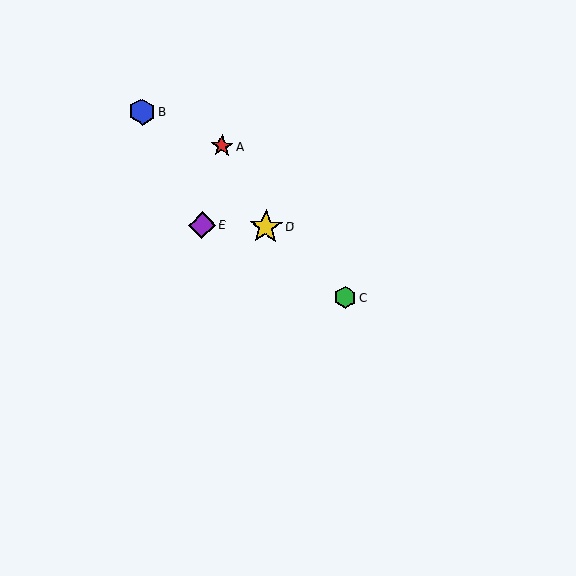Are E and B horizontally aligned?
No, E is at y≈225 and B is at y≈112.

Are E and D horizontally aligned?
Yes, both are at y≈225.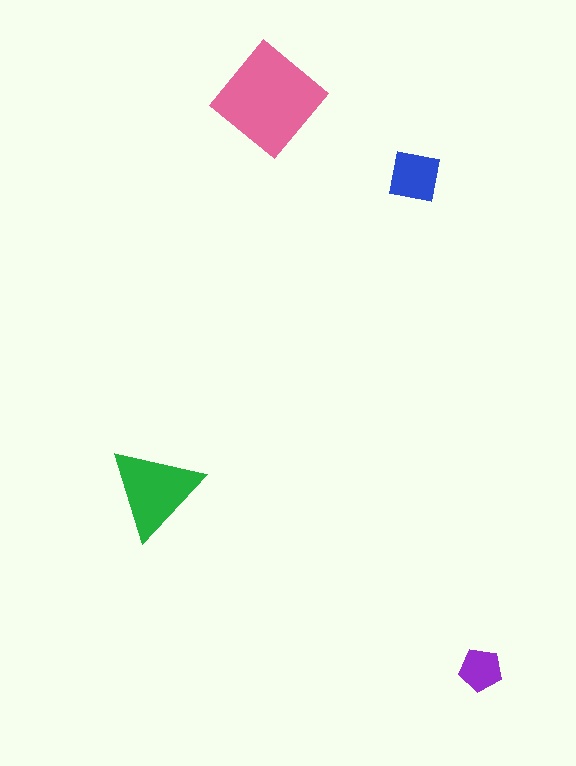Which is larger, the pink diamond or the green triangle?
The pink diamond.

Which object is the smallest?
The purple pentagon.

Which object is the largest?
The pink diamond.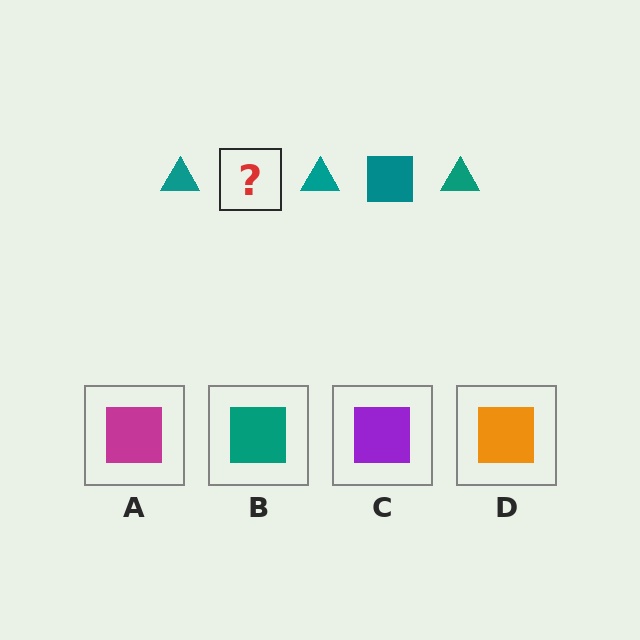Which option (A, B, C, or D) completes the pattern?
B.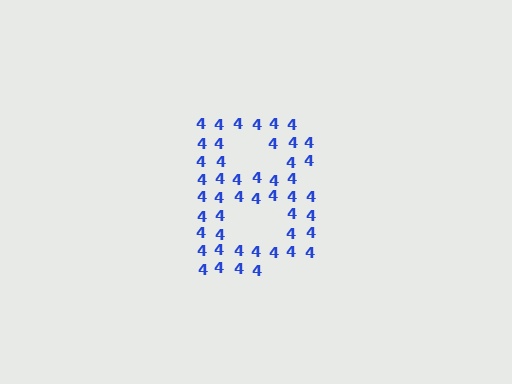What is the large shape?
The large shape is the letter B.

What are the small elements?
The small elements are digit 4's.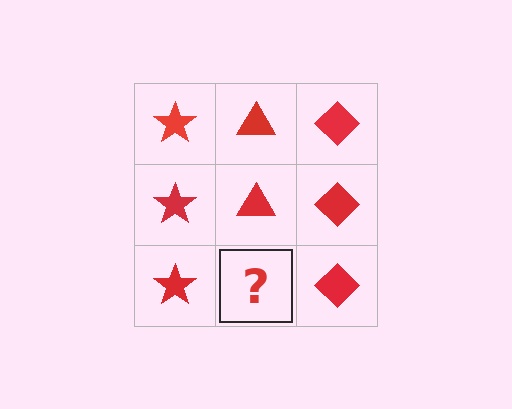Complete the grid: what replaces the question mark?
The question mark should be replaced with a red triangle.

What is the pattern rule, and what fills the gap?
The rule is that each column has a consistent shape. The gap should be filled with a red triangle.